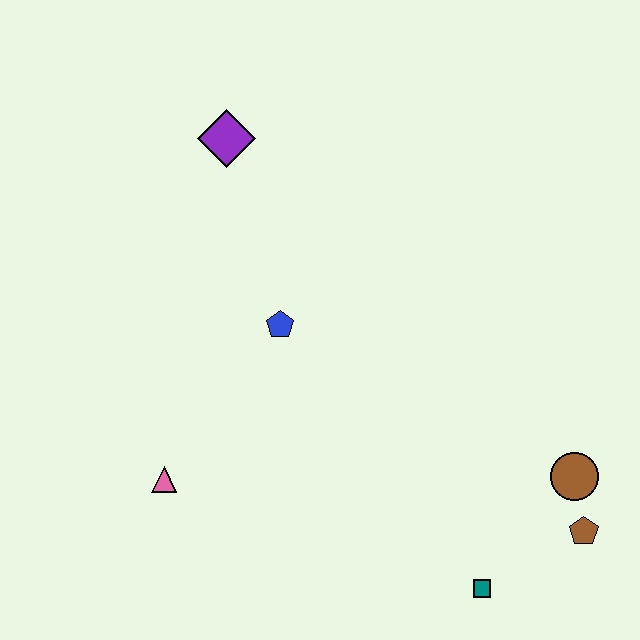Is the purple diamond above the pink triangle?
Yes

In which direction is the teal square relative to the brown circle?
The teal square is below the brown circle.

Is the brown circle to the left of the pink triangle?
No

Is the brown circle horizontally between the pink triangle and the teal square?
No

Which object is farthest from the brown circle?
The purple diamond is farthest from the brown circle.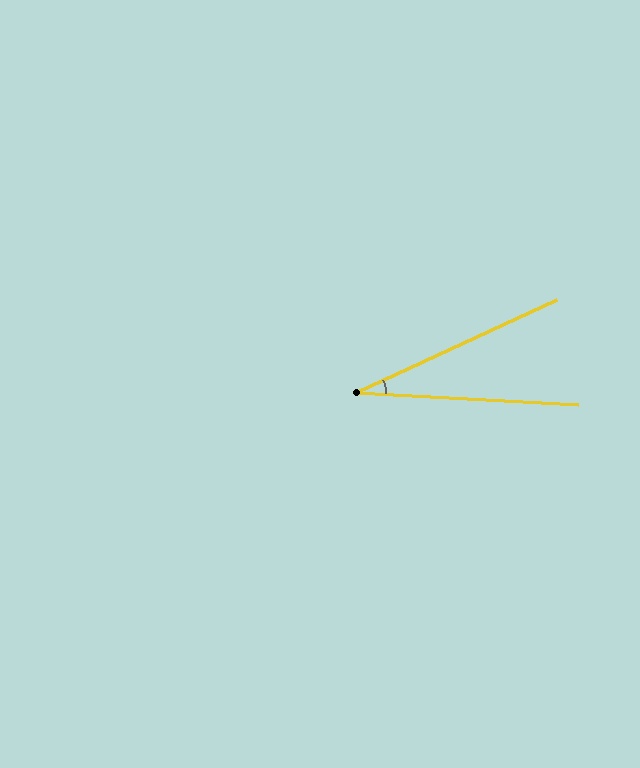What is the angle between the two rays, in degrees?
Approximately 28 degrees.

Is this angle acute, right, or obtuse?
It is acute.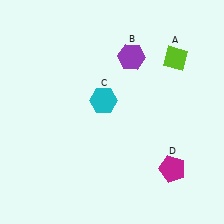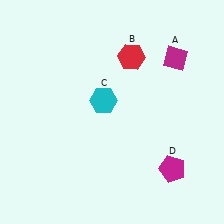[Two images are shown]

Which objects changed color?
A changed from lime to magenta. B changed from purple to red.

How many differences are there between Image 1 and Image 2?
There are 2 differences between the two images.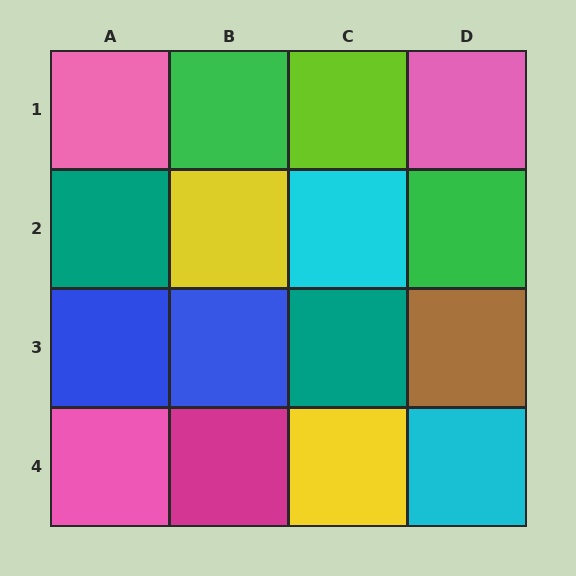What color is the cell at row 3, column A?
Blue.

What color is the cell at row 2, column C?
Cyan.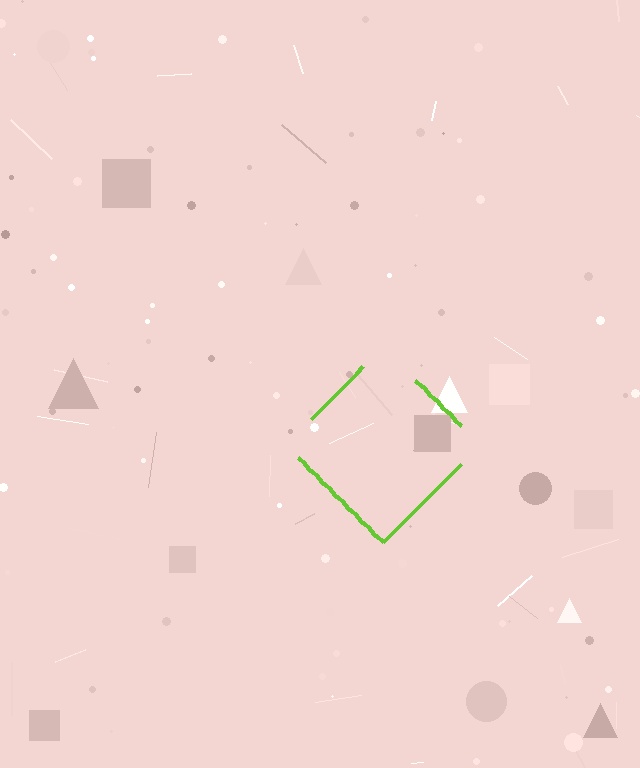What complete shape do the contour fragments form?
The contour fragments form a diamond.